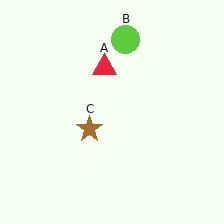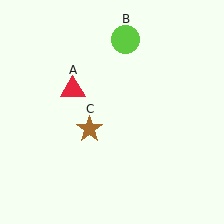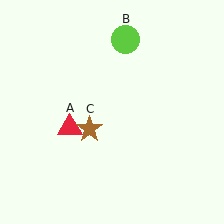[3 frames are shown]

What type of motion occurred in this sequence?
The red triangle (object A) rotated counterclockwise around the center of the scene.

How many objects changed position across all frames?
1 object changed position: red triangle (object A).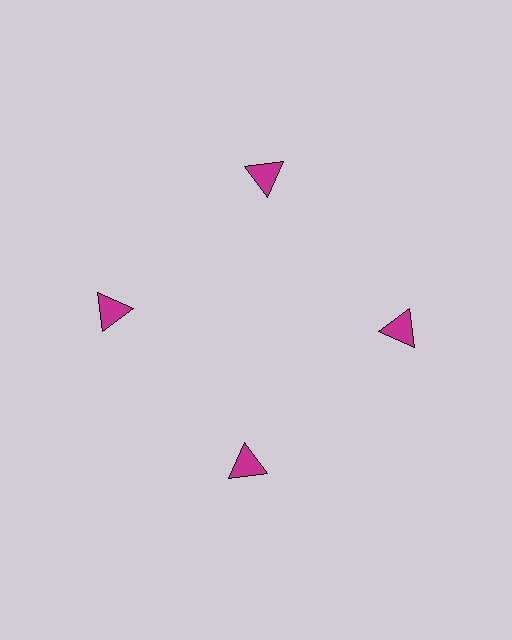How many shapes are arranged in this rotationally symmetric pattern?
There are 4 shapes, arranged in 4 groups of 1.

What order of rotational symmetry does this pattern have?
This pattern has 4-fold rotational symmetry.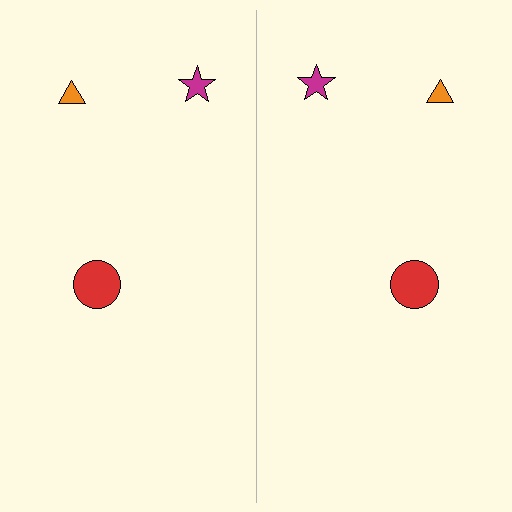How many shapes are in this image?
There are 6 shapes in this image.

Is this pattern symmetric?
Yes, this pattern has bilateral (reflection) symmetry.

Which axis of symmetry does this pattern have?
The pattern has a vertical axis of symmetry running through the center of the image.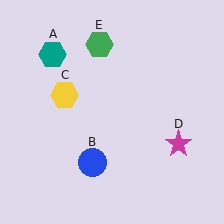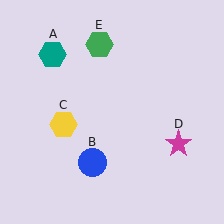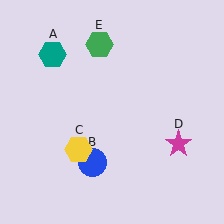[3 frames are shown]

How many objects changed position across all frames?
1 object changed position: yellow hexagon (object C).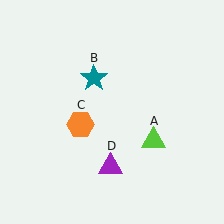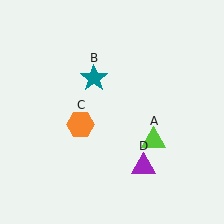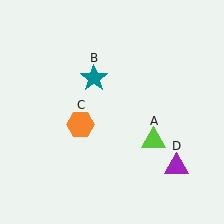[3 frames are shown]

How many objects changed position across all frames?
1 object changed position: purple triangle (object D).